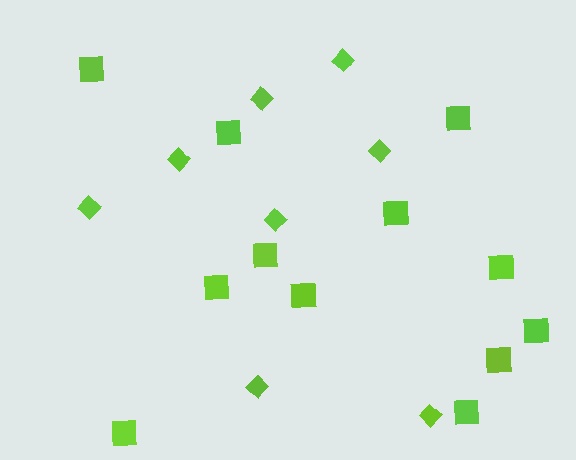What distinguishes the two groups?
There are 2 groups: one group of diamonds (8) and one group of squares (12).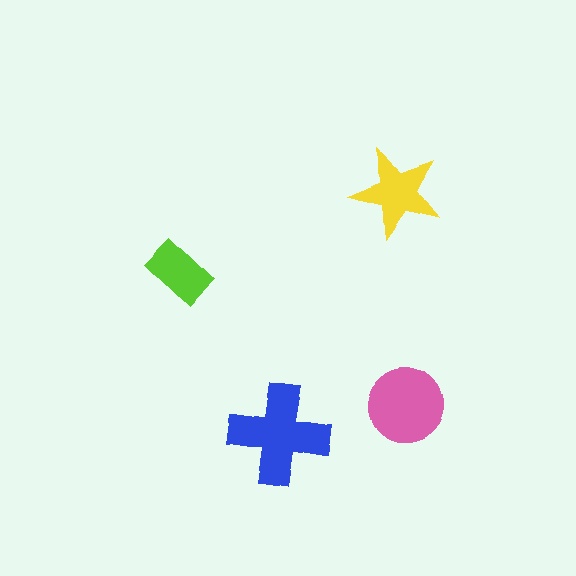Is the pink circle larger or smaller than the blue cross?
Smaller.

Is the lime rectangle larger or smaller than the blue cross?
Smaller.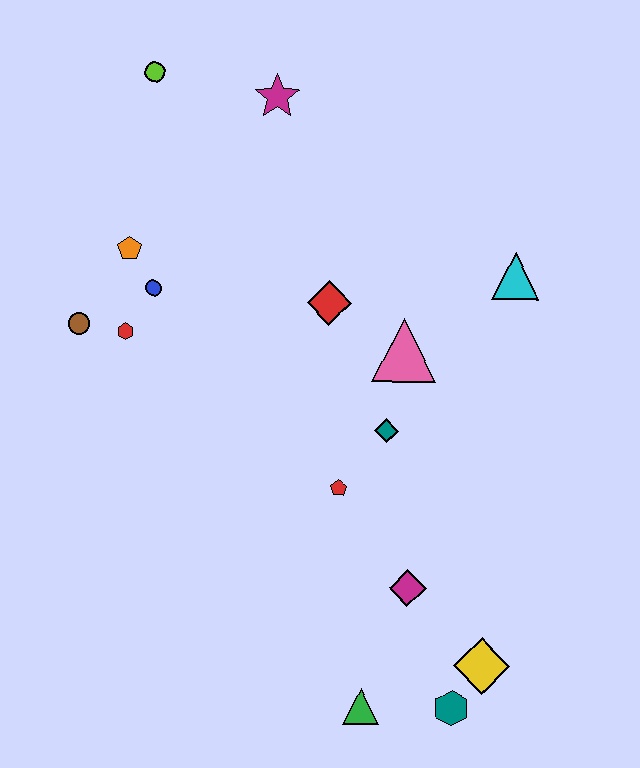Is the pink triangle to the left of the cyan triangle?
Yes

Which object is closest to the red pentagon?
The teal diamond is closest to the red pentagon.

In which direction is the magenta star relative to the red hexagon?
The magenta star is above the red hexagon.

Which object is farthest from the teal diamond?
The lime circle is farthest from the teal diamond.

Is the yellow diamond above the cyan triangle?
No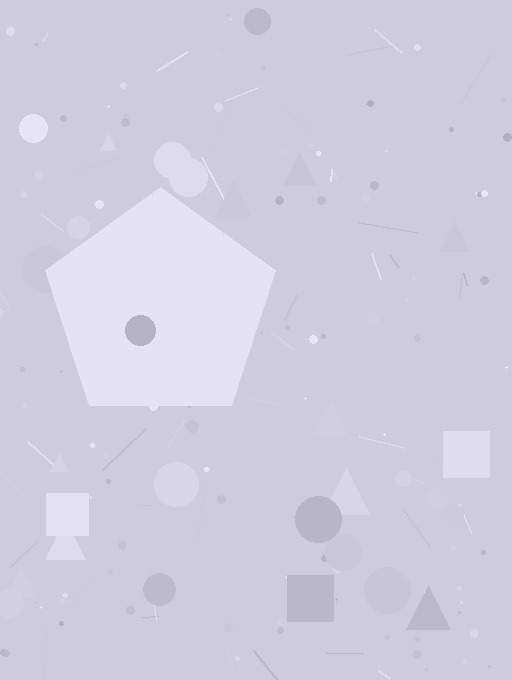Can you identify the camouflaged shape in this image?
The camouflaged shape is a pentagon.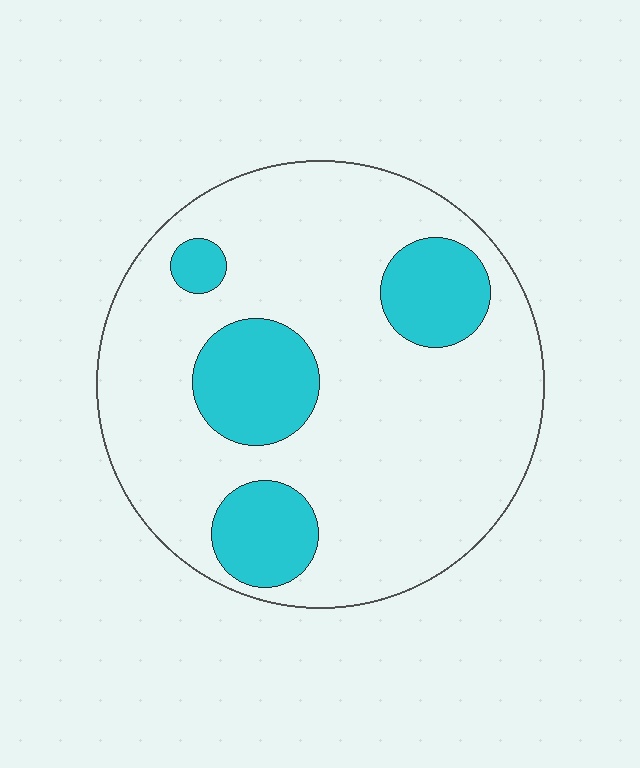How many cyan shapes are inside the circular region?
4.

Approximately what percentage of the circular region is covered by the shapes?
Approximately 20%.